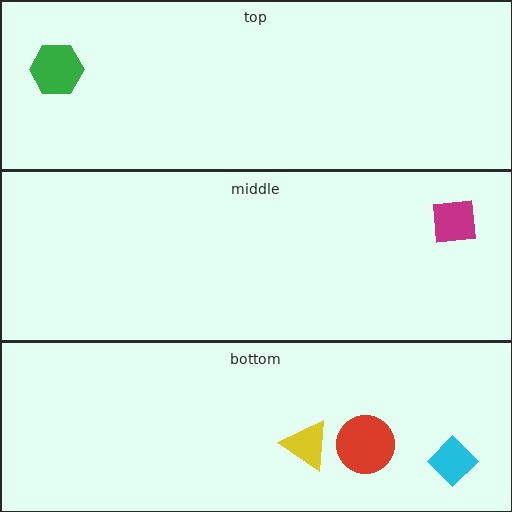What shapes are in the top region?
The green hexagon.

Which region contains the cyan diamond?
The bottom region.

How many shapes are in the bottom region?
3.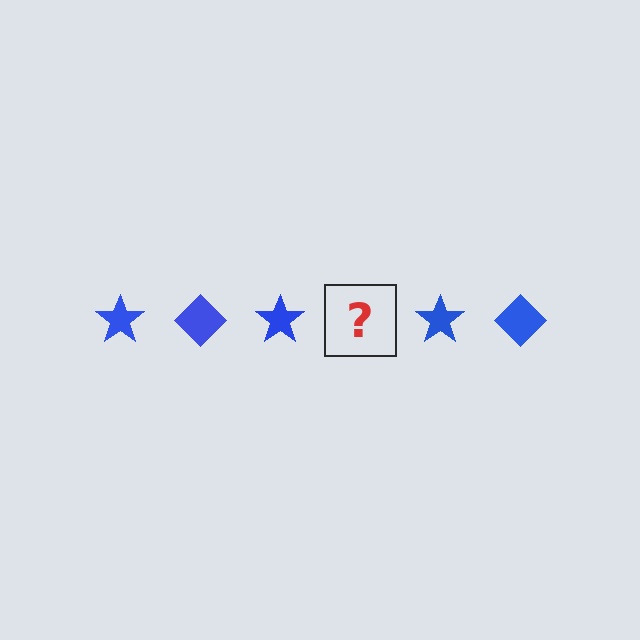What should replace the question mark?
The question mark should be replaced with a blue diamond.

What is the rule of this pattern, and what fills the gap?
The rule is that the pattern cycles through star, diamond shapes in blue. The gap should be filled with a blue diamond.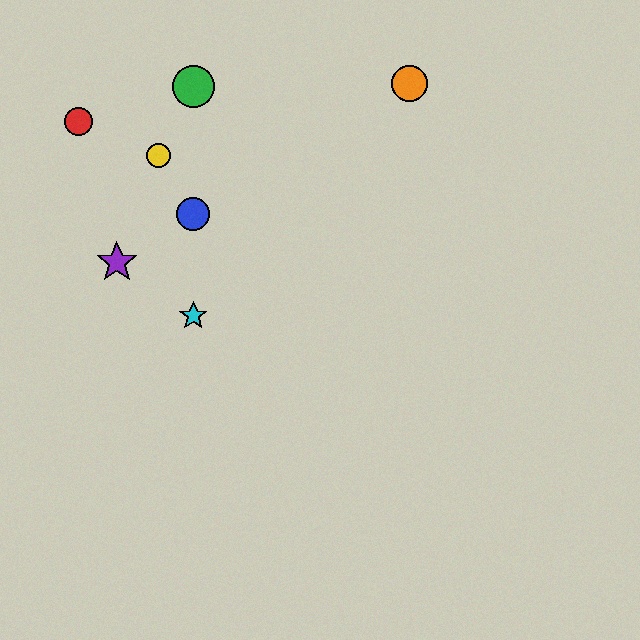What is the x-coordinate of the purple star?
The purple star is at x≈117.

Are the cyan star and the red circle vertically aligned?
No, the cyan star is at x≈193 and the red circle is at x≈78.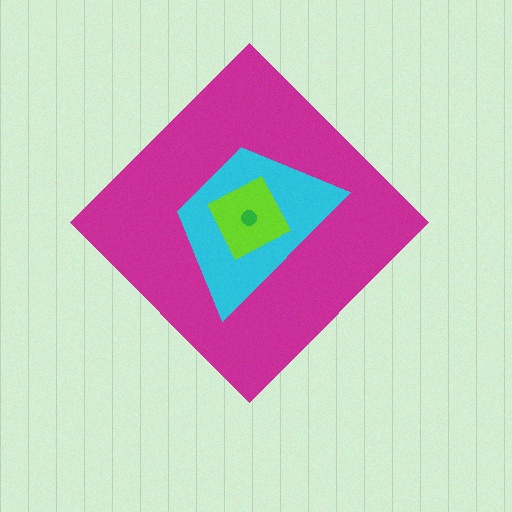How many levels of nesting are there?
4.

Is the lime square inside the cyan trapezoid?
Yes.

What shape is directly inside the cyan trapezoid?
The lime square.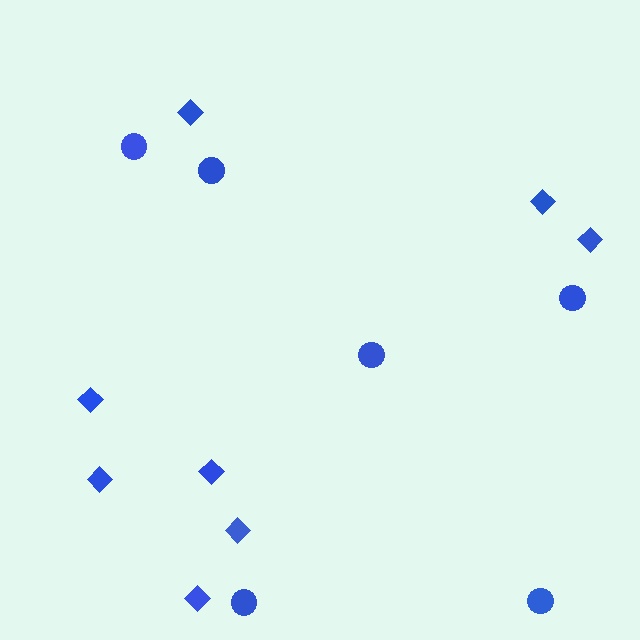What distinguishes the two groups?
There are 2 groups: one group of diamonds (8) and one group of circles (6).